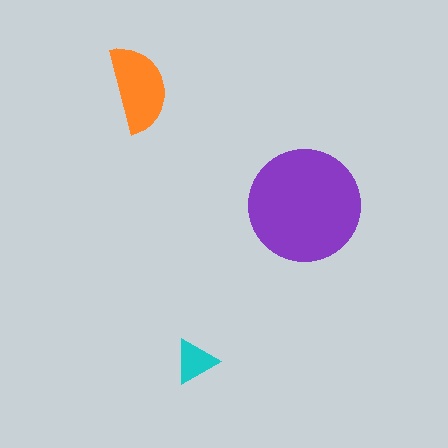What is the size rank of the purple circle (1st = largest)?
1st.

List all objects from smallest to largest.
The cyan triangle, the orange semicircle, the purple circle.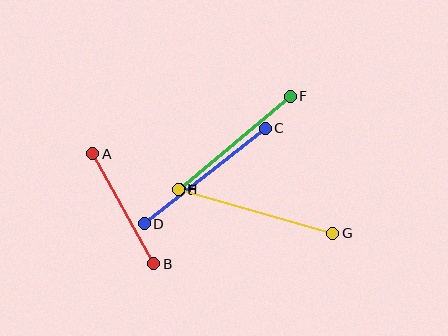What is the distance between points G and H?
The distance is approximately 161 pixels.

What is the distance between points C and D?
The distance is approximately 154 pixels.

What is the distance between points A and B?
The distance is approximately 126 pixels.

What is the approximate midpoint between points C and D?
The midpoint is at approximately (205, 176) pixels.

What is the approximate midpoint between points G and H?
The midpoint is at approximately (255, 211) pixels.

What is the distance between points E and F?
The distance is approximately 145 pixels.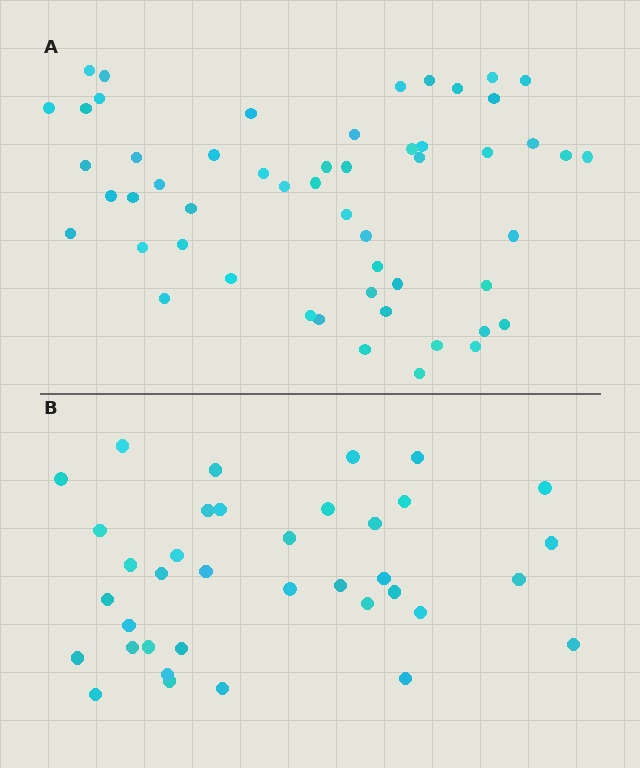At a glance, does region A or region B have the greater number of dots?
Region A (the top region) has more dots.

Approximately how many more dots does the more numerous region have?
Region A has approximately 15 more dots than region B.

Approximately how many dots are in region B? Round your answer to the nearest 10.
About 40 dots. (The exact count is 37, which rounds to 40.)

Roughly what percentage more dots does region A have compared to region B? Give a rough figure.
About 45% more.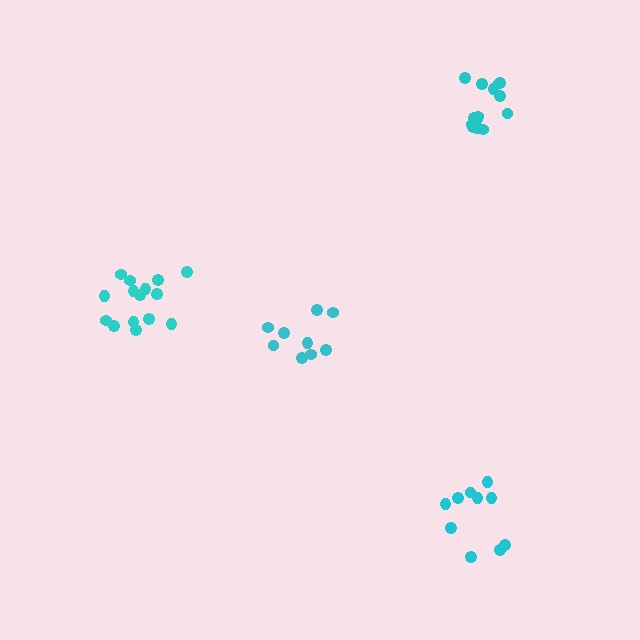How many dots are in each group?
Group 1: 14 dots, Group 2: 15 dots, Group 3: 9 dots, Group 4: 10 dots (48 total).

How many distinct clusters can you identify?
There are 4 distinct clusters.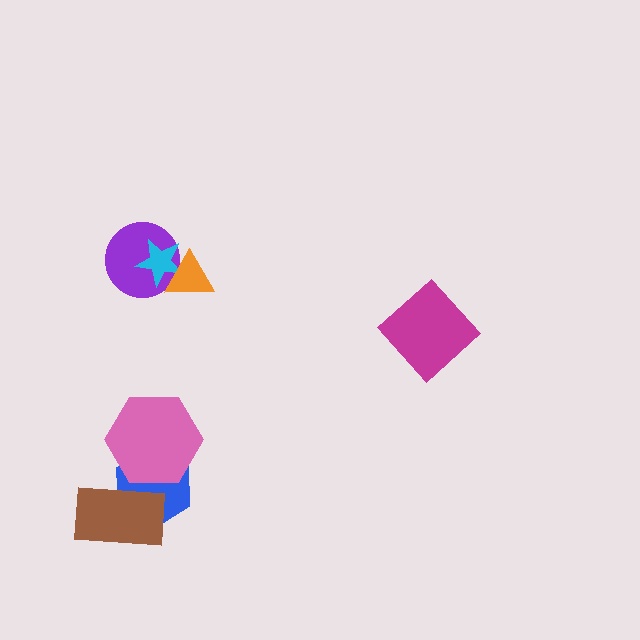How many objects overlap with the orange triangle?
2 objects overlap with the orange triangle.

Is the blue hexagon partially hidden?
Yes, it is partially covered by another shape.